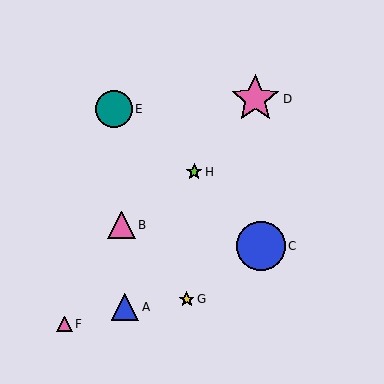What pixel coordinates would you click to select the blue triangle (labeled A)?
Click at (125, 307) to select the blue triangle A.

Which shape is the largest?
The blue circle (labeled C) is the largest.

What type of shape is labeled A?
Shape A is a blue triangle.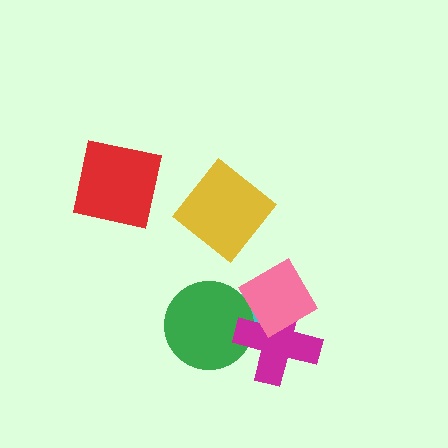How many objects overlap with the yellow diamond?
0 objects overlap with the yellow diamond.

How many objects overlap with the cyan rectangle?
3 objects overlap with the cyan rectangle.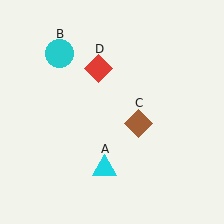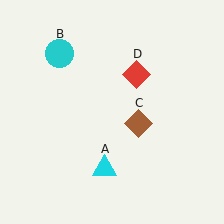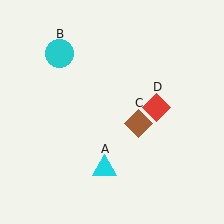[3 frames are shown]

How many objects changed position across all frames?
1 object changed position: red diamond (object D).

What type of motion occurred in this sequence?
The red diamond (object D) rotated clockwise around the center of the scene.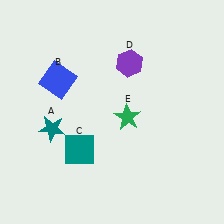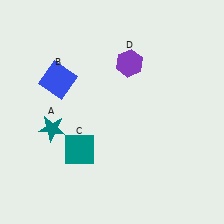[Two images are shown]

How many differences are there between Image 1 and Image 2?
There is 1 difference between the two images.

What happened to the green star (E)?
The green star (E) was removed in Image 2. It was in the bottom-right area of Image 1.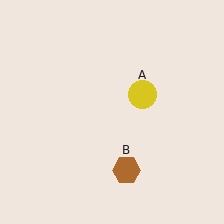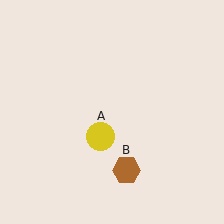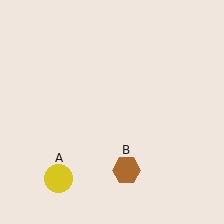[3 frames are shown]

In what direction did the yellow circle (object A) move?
The yellow circle (object A) moved down and to the left.